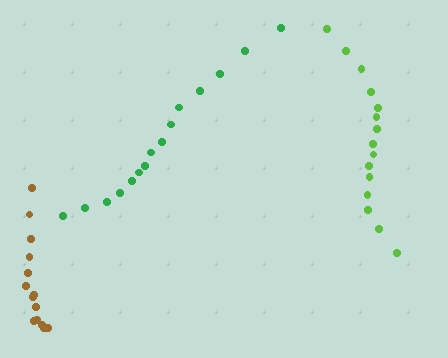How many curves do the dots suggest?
There are 3 distinct paths.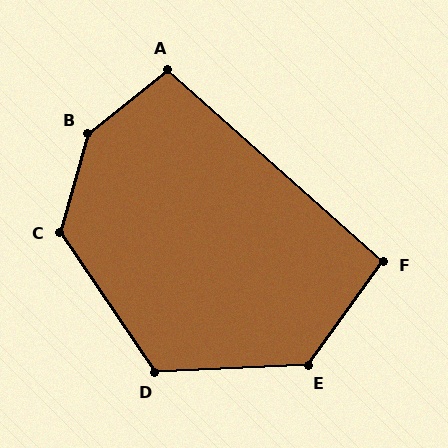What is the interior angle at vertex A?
Approximately 100 degrees (obtuse).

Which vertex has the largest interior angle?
B, at approximately 144 degrees.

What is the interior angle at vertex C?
Approximately 131 degrees (obtuse).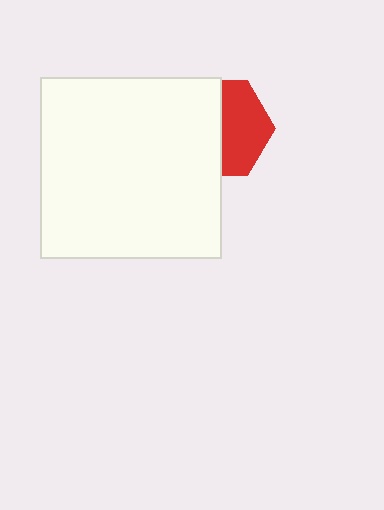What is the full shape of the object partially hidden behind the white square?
The partially hidden object is a red hexagon.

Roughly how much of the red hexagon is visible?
About half of it is visible (roughly 48%).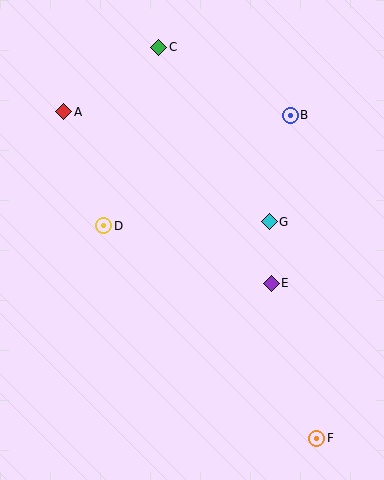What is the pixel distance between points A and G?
The distance between A and G is 233 pixels.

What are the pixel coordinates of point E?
Point E is at (271, 283).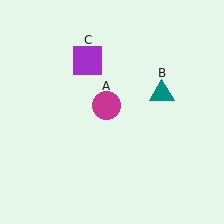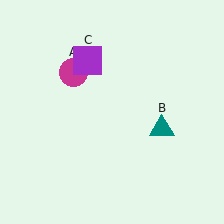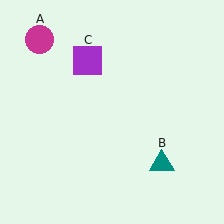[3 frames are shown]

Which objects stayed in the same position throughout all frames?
Purple square (object C) remained stationary.